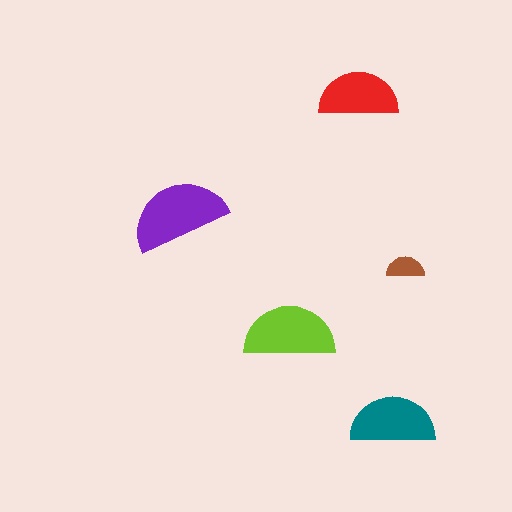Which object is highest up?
The red semicircle is topmost.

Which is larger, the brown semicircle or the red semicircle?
The red one.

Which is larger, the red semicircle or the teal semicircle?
The teal one.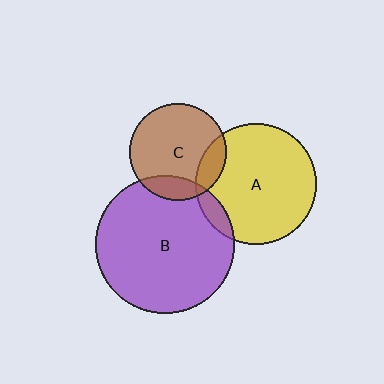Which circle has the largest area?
Circle B (purple).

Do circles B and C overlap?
Yes.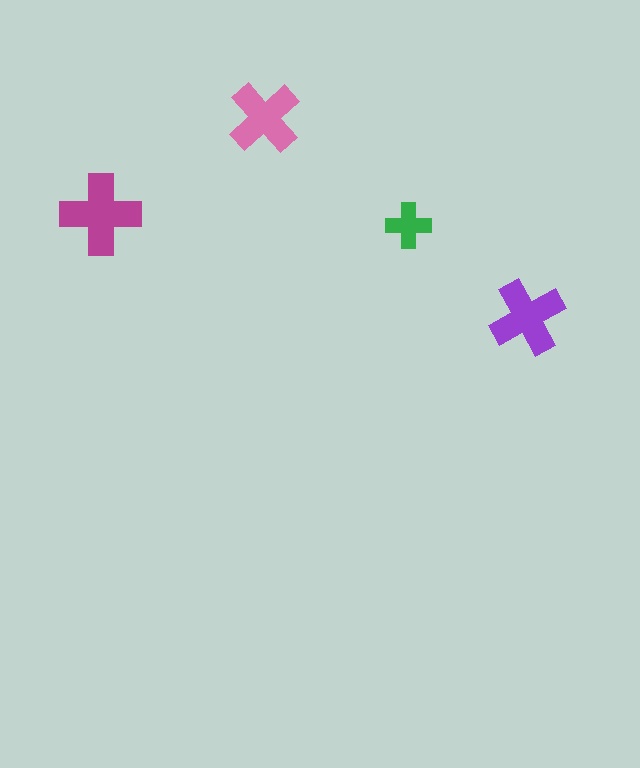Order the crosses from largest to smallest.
the magenta one, the purple one, the pink one, the green one.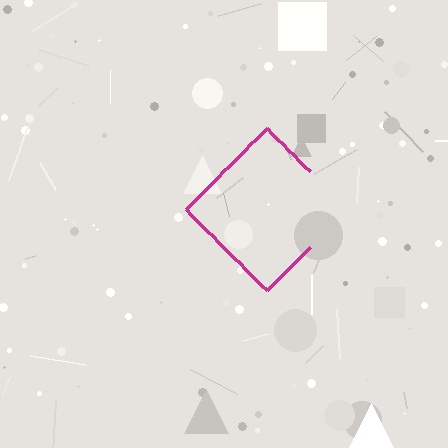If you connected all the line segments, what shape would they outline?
They would outline a diamond.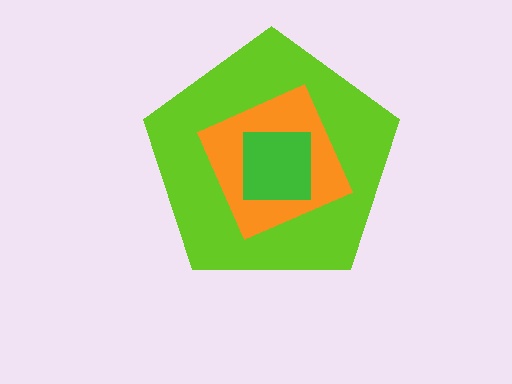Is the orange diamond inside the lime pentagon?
Yes.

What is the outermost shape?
The lime pentagon.